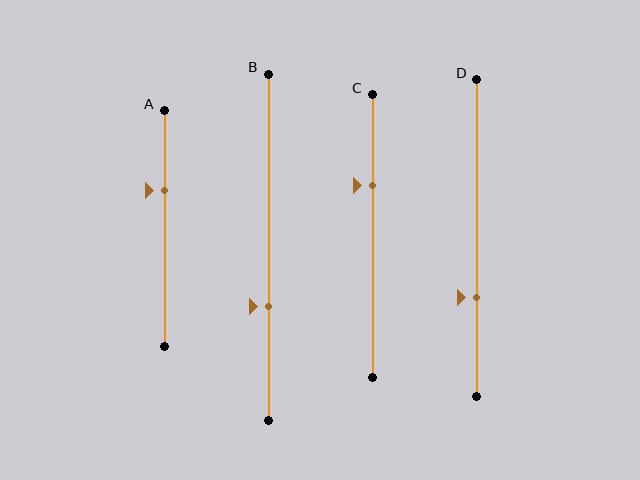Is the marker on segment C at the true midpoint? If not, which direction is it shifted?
No, the marker on segment C is shifted upward by about 18% of the segment length.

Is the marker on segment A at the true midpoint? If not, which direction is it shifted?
No, the marker on segment A is shifted upward by about 16% of the segment length.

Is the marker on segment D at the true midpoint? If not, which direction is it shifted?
No, the marker on segment D is shifted downward by about 19% of the segment length.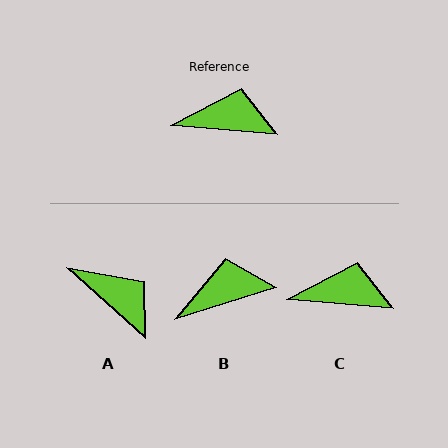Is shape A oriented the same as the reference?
No, it is off by about 38 degrees.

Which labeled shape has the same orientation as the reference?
C.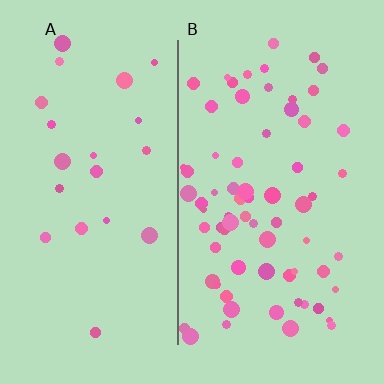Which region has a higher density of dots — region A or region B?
B (the right).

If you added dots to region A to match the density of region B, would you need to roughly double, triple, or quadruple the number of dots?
Approximately triple.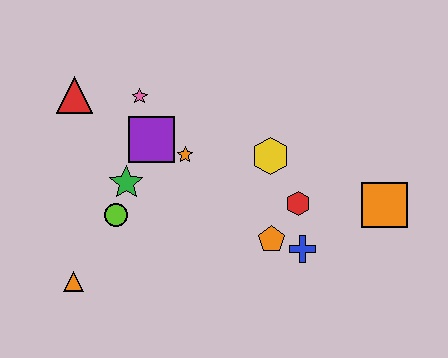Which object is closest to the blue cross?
The orange pentagon is closest to the blue cross.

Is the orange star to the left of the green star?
No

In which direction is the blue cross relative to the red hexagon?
The blue cross is below the red hexagon.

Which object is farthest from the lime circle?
The orange square is farthest from the lime circle.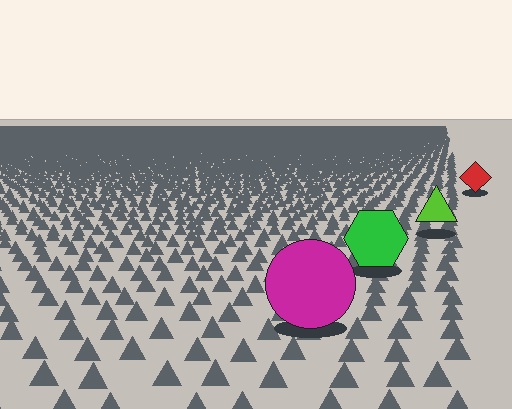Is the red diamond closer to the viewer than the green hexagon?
No. The green hexagon is closer — you can tell from the texture gradient: the ground texture is coarser near it.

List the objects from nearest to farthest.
From nearest to farthest: the magenta circle, the green hexagon, the lime triangle, the red diamond.